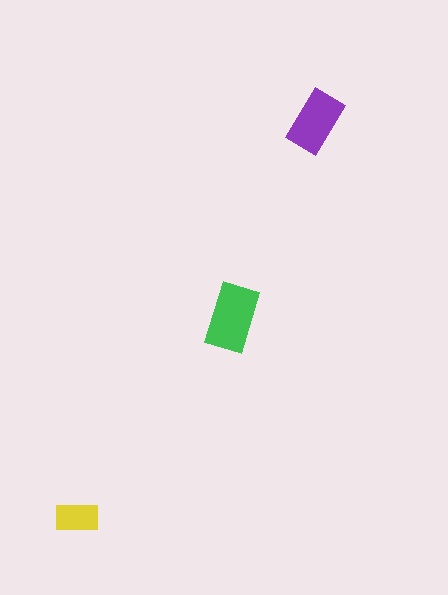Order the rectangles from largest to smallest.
the green one, the purple one, the yellow one.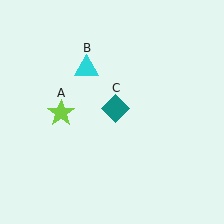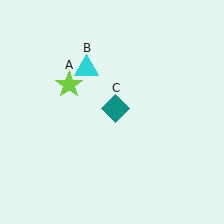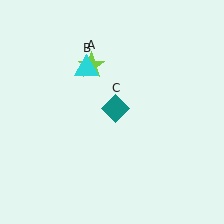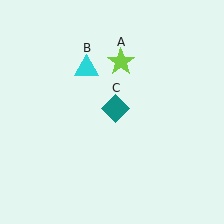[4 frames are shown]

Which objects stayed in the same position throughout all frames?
Cyan triangle (object B) and teal diamond (object C) remained stationary.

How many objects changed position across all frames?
1 object changed position: lime star (object A).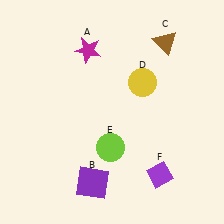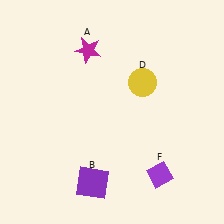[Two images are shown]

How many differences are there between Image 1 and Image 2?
There are 2 differences between the two images.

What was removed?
The lime circle (E), the brown triangle (C) were removed in Image 2.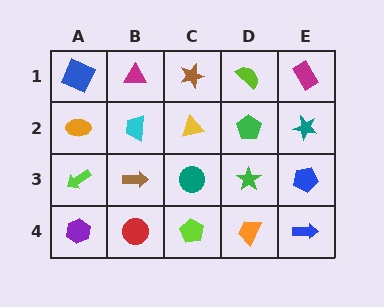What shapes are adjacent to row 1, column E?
A teal star (row 2, column E), a lime semicircle (row 1, column D).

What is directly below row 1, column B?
A cyan trapezoid.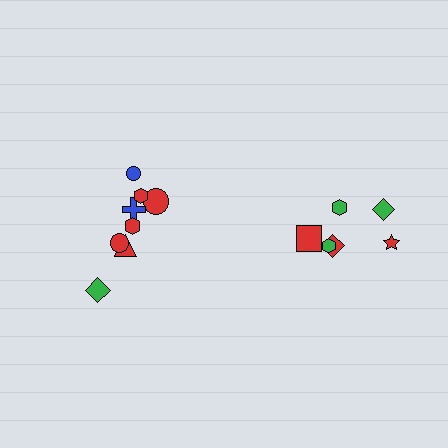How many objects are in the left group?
There are 8 objects.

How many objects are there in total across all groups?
There are 14 objects.